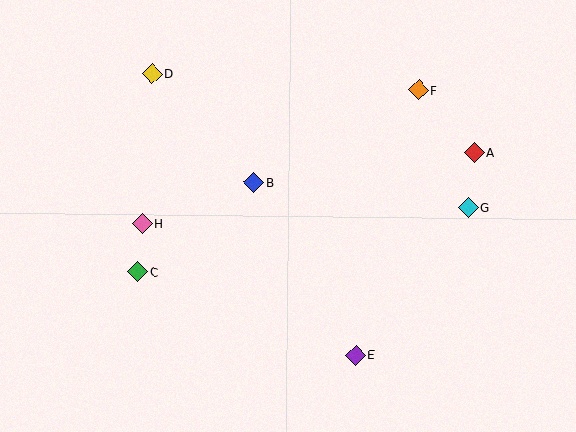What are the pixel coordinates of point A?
Point A is at (474, 153).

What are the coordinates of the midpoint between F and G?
The midpoint between F and G is at (444, 149).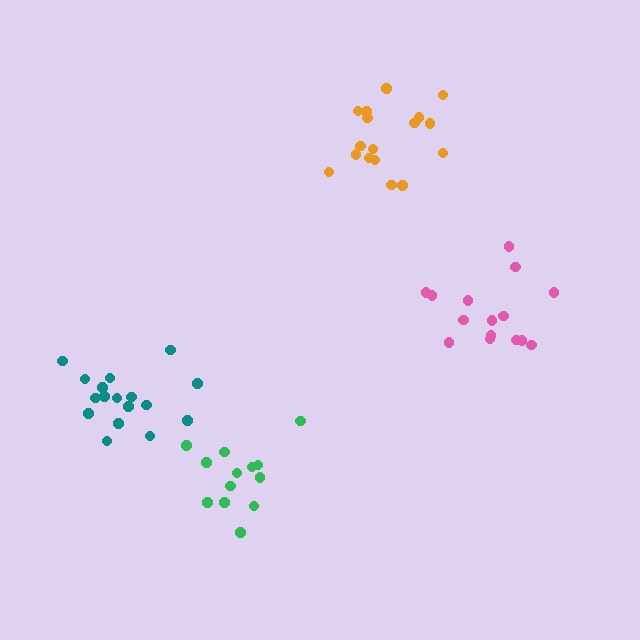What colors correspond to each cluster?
The clusters are colored: orange, teal, pink, green.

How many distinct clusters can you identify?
There are 4 distinct clusters.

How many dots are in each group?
Group 1: 17 dots, Group 2: 17 dots, Group 3: 15 dots, Group 4: 13 dots (62 total).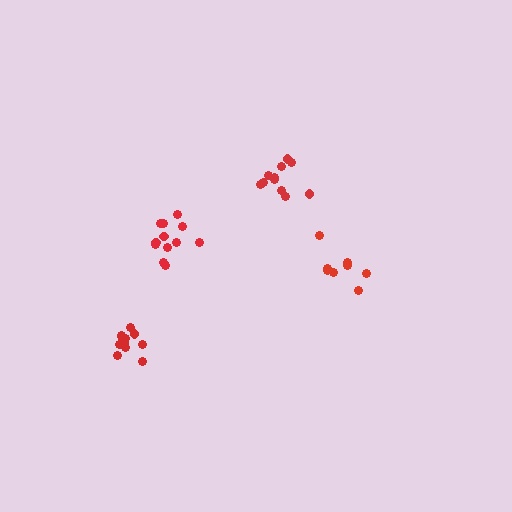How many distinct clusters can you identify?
There are 4 distinct clusters.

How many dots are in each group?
Group 1: 12 dots, Group 2: 12 dots, Group 3: 11 dots, Group 4: 8 dots (43 total).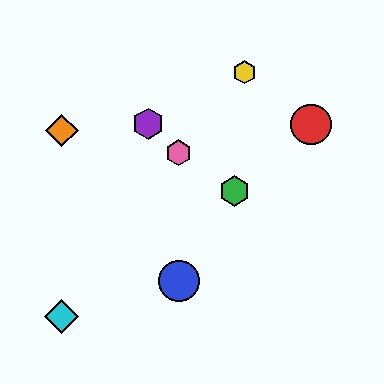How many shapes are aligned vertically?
2 shapes (the blue circle, the pink hexagon) are aligned vertically.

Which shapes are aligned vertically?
The blue circle, the pink hexagon are aligned vertically.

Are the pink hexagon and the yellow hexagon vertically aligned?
No, the pink hexagon is at x≈179 and the yellow hexagon is at x≈244.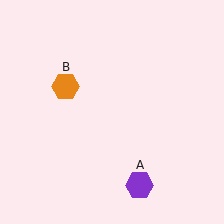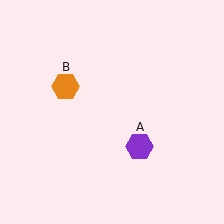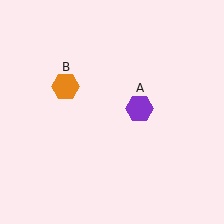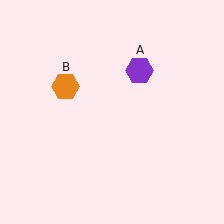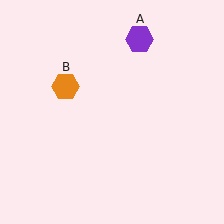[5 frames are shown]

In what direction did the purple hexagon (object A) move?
The purple hexagon (object A) moved up.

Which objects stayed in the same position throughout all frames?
Orange hexagon (object B) remained stationary.